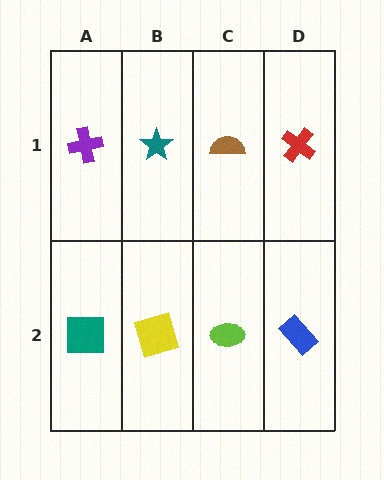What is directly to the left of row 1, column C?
A teal star.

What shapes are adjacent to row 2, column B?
A teal star (row 1, column B), a teal square (row 2, column A), a lime ellipse (row 2, column C).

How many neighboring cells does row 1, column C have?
3.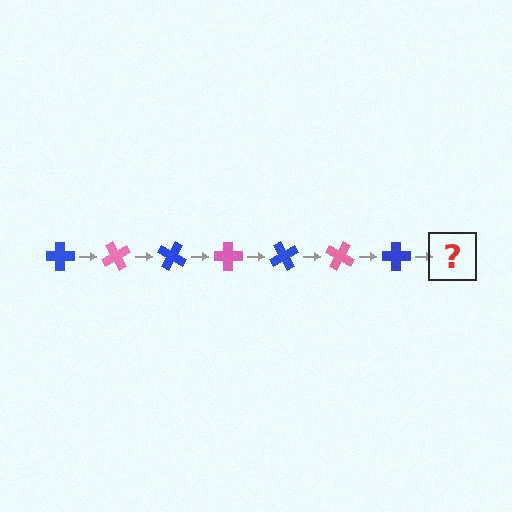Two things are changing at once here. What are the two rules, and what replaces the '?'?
The two rules are that it rotates 60 degrees each step and the color cycles through blue and pink. The '?' should be a pink cross, rotated 420 degrees from the start.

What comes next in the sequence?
The next element should be a pink cross, rotated 420 degrees from the start.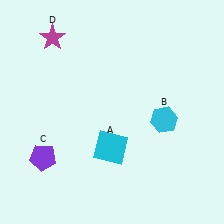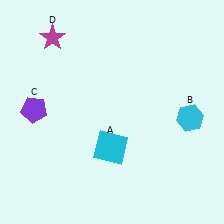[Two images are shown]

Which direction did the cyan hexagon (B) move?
The cyan hexagon (B) moved right.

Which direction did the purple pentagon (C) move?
The purple pentagon (C) moved up.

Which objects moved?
The objects that moved are: the cyan hexagon (B), the purple pentagon (C).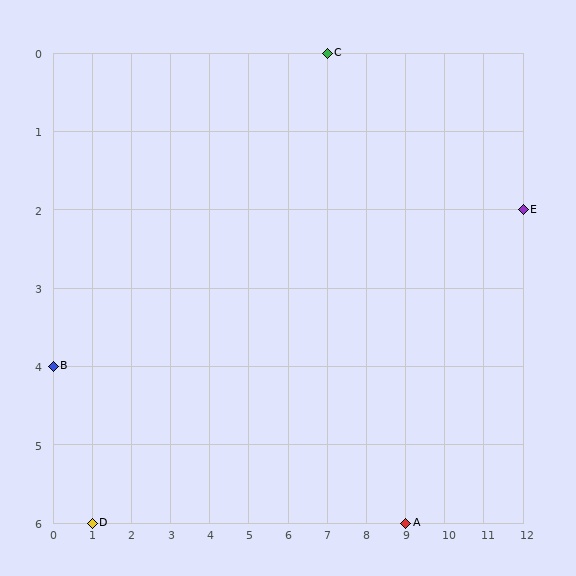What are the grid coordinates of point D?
Point D is at grid coordinates (1, 6).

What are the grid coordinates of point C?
Point C is at grid coordinates (7, 0).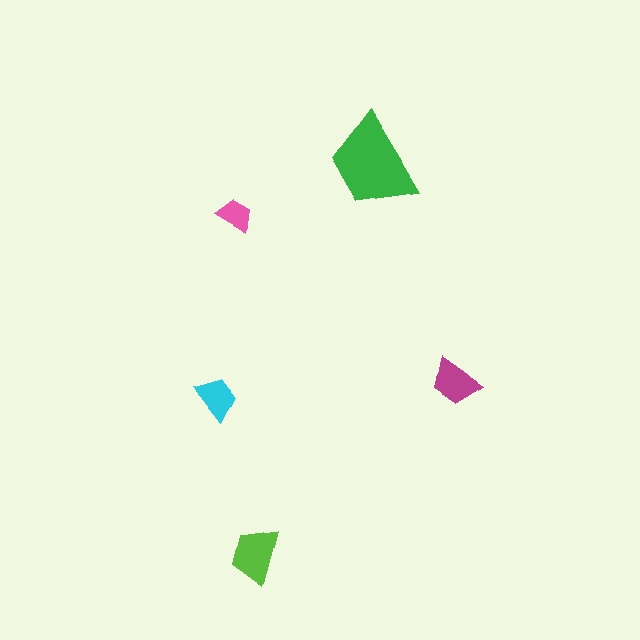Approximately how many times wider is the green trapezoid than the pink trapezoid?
About 2.5 times wider.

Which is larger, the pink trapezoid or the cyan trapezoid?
The cyan one.